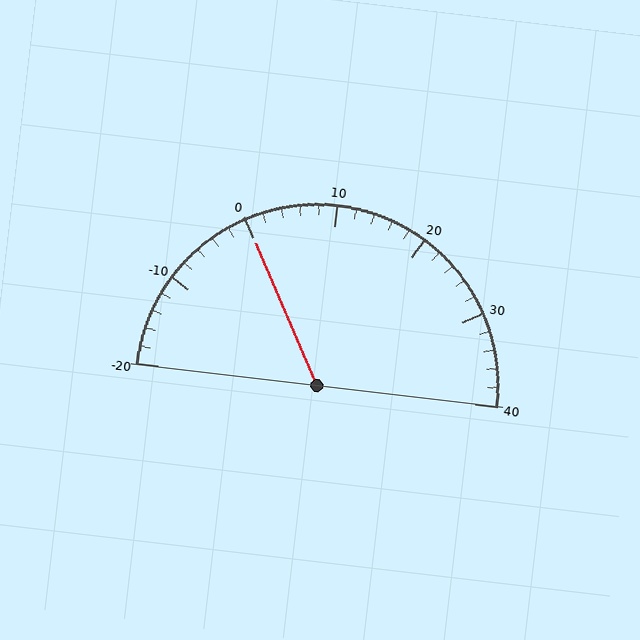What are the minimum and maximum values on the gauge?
The gauge ranges from -20 to 40.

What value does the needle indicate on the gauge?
The needle indicates approximately 0.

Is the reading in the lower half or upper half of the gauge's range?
The reading is in the lower half of the range (-20 to 40).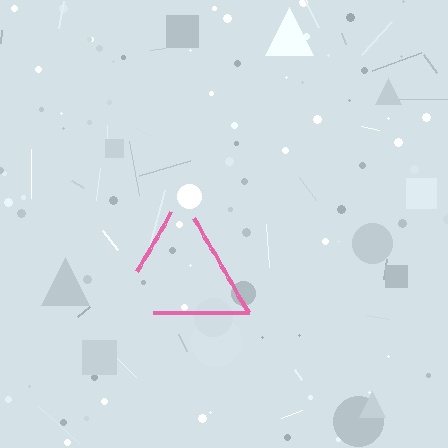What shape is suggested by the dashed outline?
The dashed outline suggests a triangle.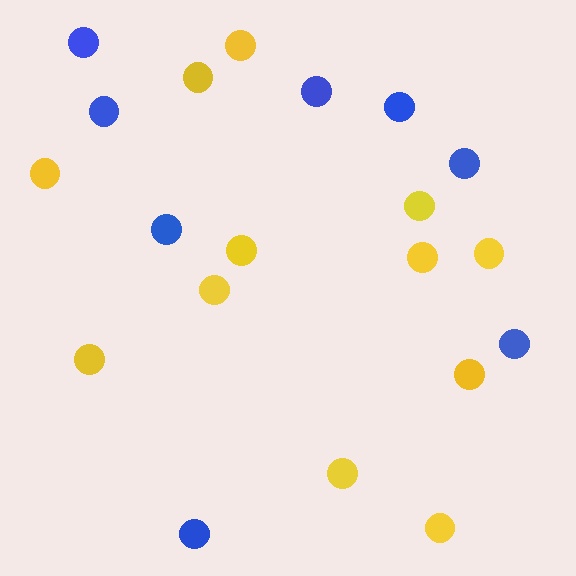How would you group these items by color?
There are 2 groups: one group of yellow circles (12) and one group of blue circles (8).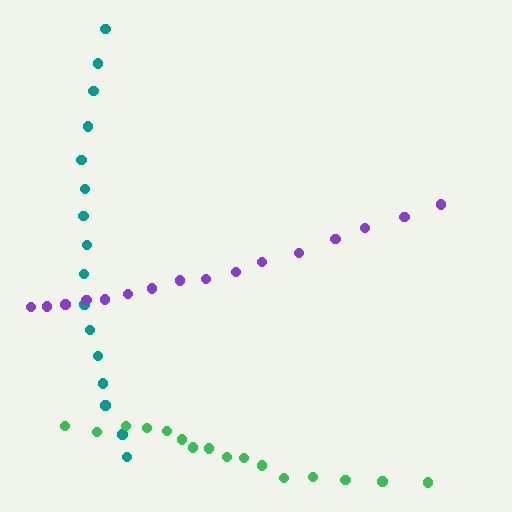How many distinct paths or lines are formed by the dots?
There are 3 distinct paths.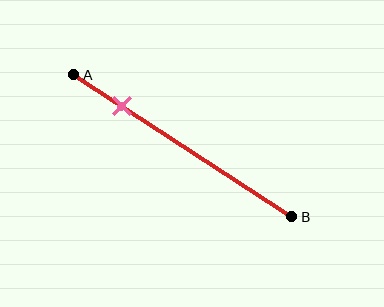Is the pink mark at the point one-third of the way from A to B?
No, the mark is at about 20% from A, not at the 33% one-third point.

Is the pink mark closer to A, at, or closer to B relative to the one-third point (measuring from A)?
The pink mark is closer to point A than the one-third point of segment AB.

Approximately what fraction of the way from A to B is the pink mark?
The pink mark is approximately 20% of the way from A to B.